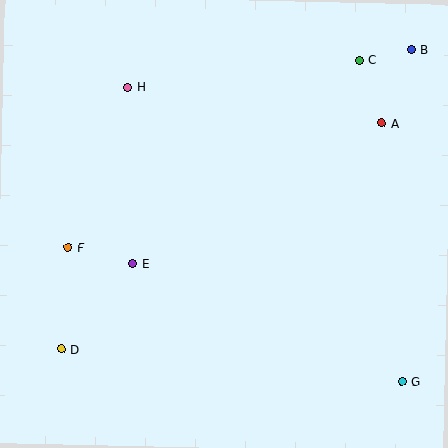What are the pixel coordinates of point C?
Point C is at (359, 60).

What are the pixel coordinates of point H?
Point H is at (128, 87).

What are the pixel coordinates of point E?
Point E is at (133, 264).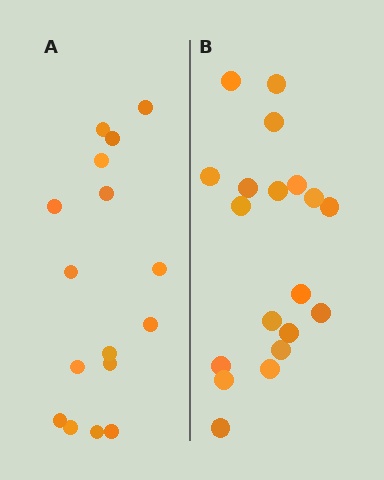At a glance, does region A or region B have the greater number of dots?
Region B (the right region) has more dots.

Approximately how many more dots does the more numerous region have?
Region B has just a few more — roughly 2 or 3 more dots than region A.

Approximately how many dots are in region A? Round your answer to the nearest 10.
About 20 dots. (The exact count is 16, which rounds to 20.)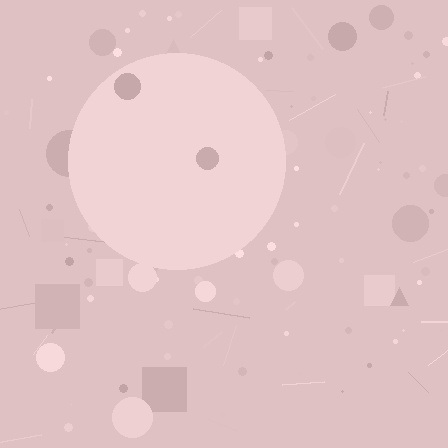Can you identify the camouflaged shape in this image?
The camouflaged shape is a circle.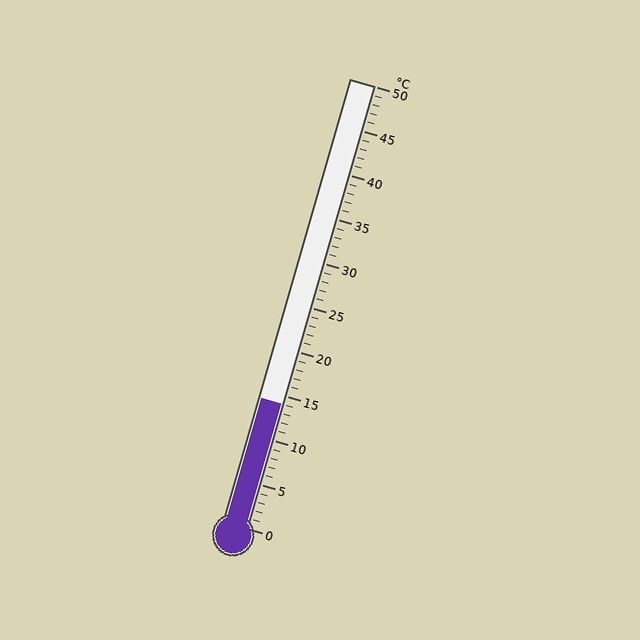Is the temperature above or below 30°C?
The temperature is below 30°C.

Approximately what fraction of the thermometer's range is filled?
The thermometer is filled to approximately 30% of its range.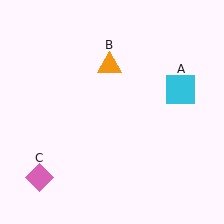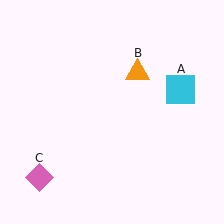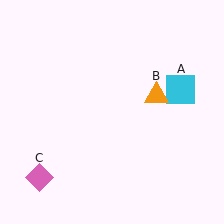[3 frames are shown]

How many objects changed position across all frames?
1 object changed position: orange triangle (object B).